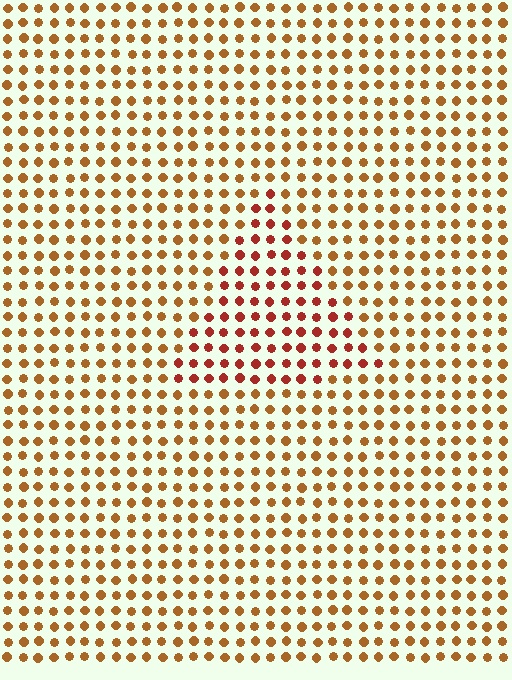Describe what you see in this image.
The image is filled with small brown elements in a uniform arrangement. A triangle-shaped region is visible where the elements are tinted to a slightly different hue, forming a subtle color boundary.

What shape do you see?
I see a triangle.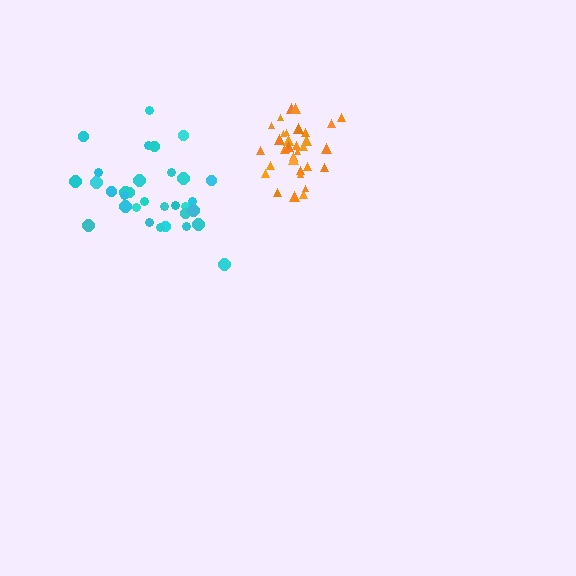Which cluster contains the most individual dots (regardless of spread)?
Orange (35).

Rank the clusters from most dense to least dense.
orange, cyan.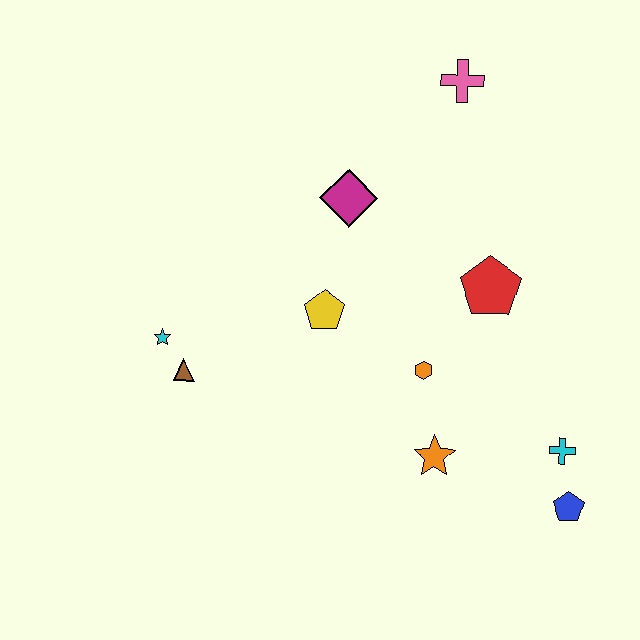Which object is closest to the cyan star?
The brown triangle is closest to the cyan star.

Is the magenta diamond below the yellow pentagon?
No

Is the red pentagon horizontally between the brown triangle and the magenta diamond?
No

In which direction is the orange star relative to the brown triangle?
The orange star is to the right of the brown triangle.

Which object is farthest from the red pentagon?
The cyan star is farthest from the red pentagon.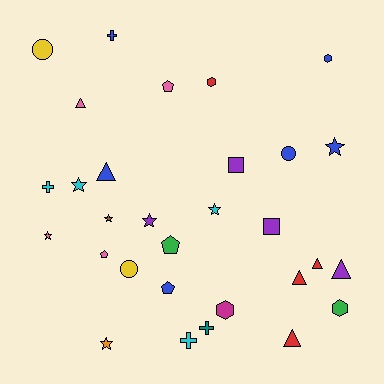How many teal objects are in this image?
There is 1 teal object.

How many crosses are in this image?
There are 4 crosses.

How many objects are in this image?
There are 30 objects.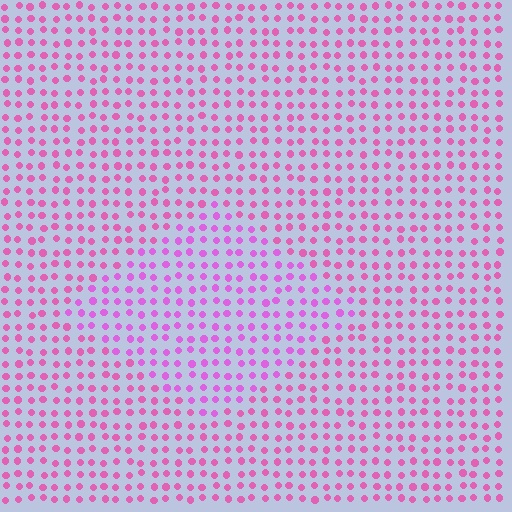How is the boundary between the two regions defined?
The boundary is defined purely by a slight shift in hue (about 23 degrees). Spacing, size, and orientation are identical on both sides.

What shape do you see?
I see a diamond.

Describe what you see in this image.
The image is filled with small pink elements in a uniform arrangement. A diamond-shaped region is visible where the elements are tinted to a slightly different hue, forming a subtle color boundary.